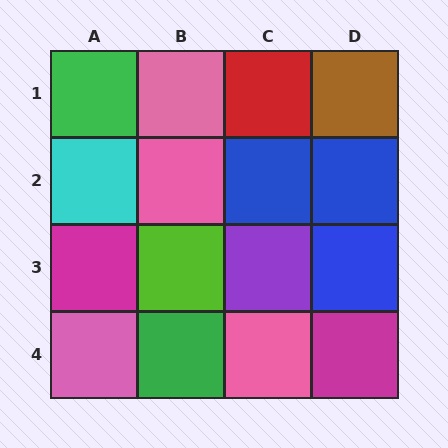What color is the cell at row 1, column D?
Brown.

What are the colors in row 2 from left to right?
Cyan, pink, blue, blue.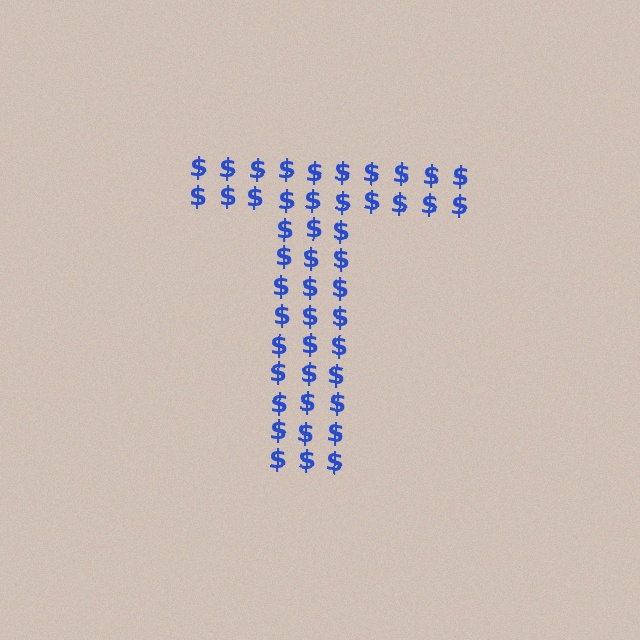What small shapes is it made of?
It is made of small dollar signs.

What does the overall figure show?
The overall figure shows the letter T.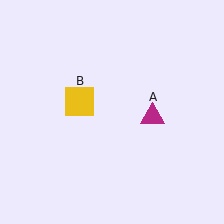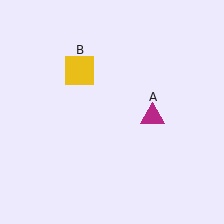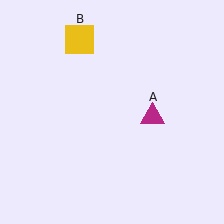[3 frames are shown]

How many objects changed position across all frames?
1 object changed position: yellow square (object B).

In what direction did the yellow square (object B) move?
The yellow square (object B) moved up.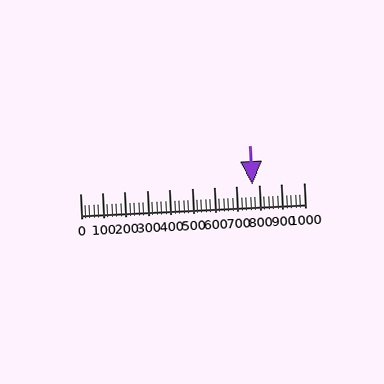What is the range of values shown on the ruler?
The ruler shows values from 0 to 1000.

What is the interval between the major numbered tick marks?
The major tick marks are spaced 100 units apart.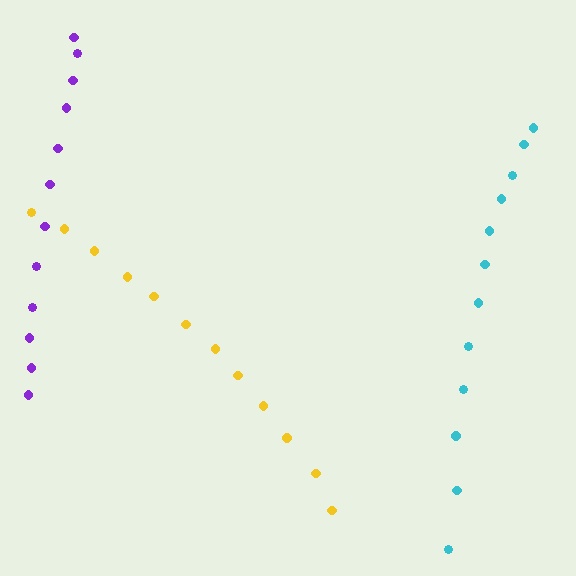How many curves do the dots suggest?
There are 3 distinct paths.